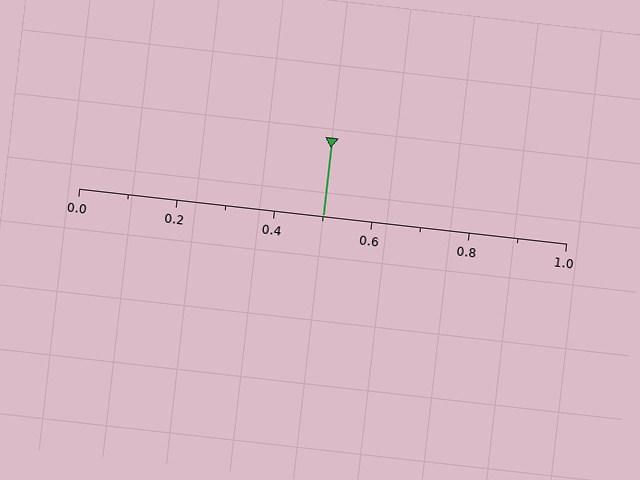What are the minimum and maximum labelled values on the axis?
The axis runs from 0.0 to 1.0.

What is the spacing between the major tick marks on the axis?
The major ticks are spaced 0.2 apart.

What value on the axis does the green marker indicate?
The marker indicates approximately 0.5.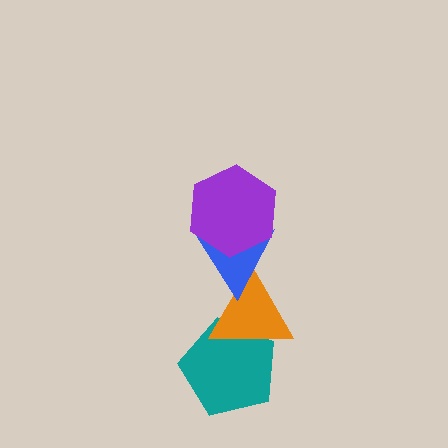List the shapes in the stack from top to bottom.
From top to bottom: the purple hexagon, the blue triangle, the orange triangle, the teal pentagon.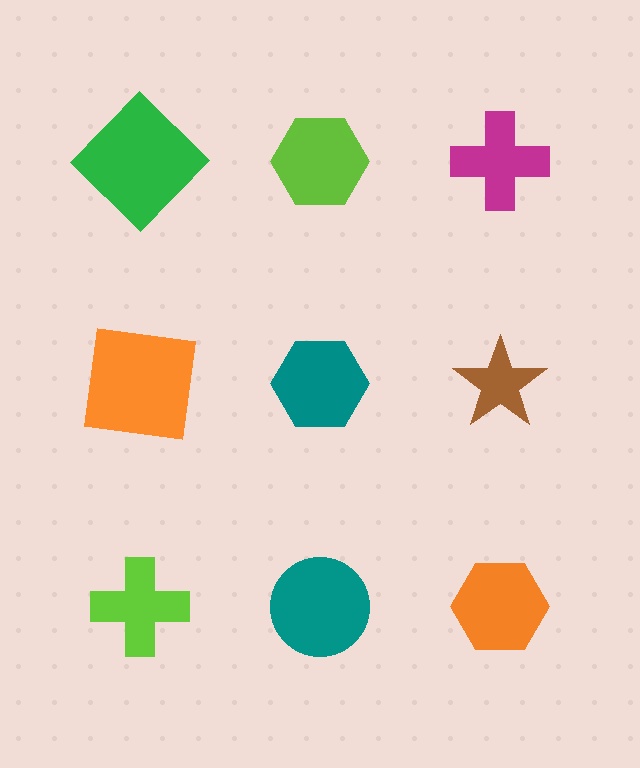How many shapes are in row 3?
3 shapes.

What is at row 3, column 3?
An orange hexagon.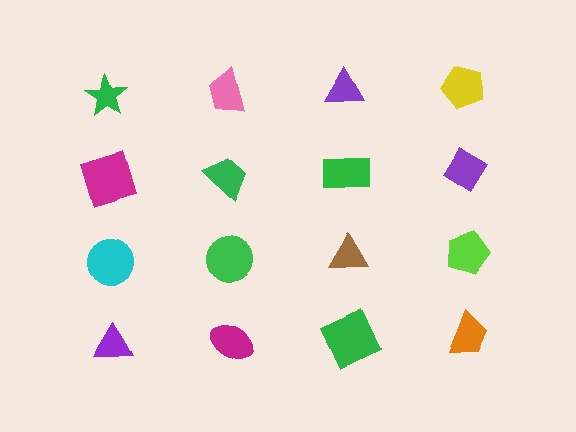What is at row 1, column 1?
A green star.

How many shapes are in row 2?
4 shapes.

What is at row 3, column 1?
A cyan circle.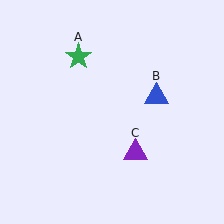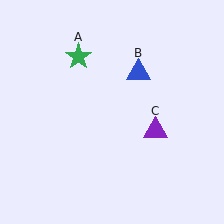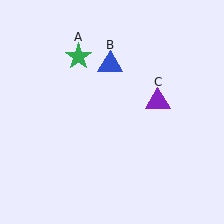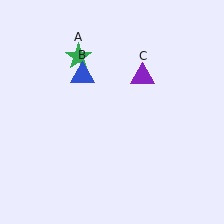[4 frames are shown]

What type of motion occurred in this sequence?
The blue triangle (object B), purple triangle (object C) rotated counterclockwise around the center of the scene.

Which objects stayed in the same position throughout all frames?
Green star (object A) remained stationary.